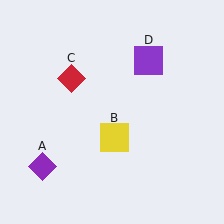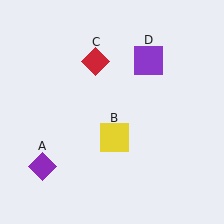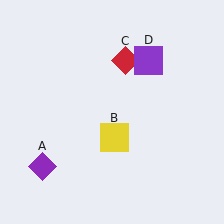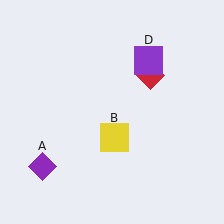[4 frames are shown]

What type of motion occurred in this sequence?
The red diamond (object C) rotated clockwise around the center of the scene.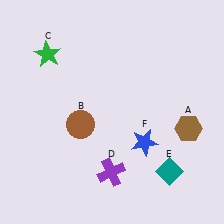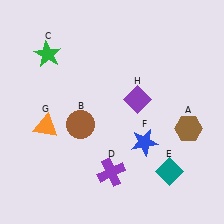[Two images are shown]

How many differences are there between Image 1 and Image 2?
There are 2 differences between the two images.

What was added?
An orange triangle (G), a purple diamond (H) were added in Image 2.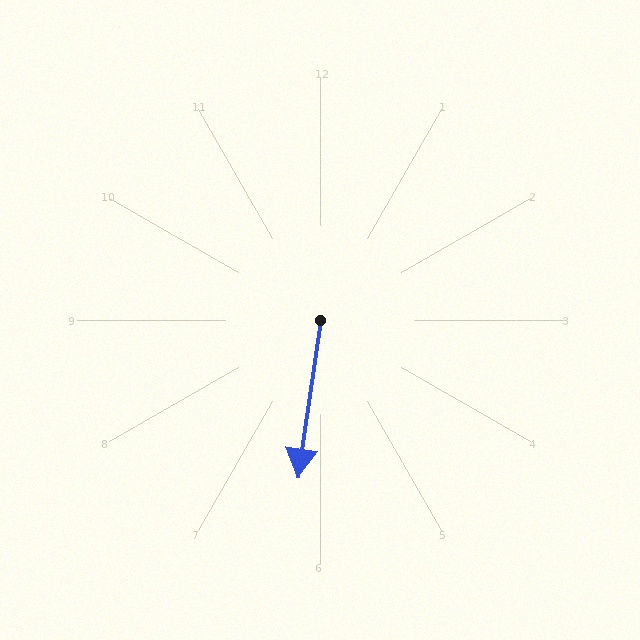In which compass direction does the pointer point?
South.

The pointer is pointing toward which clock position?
Roughly 6 o'clock.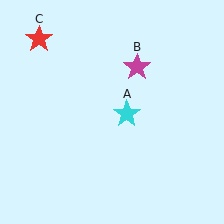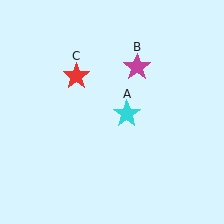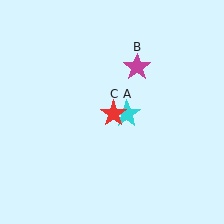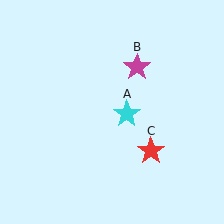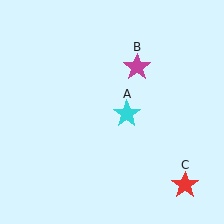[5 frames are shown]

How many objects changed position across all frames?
1 object changed position: red star (object C).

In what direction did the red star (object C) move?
The red star (object C) moved down and to the right.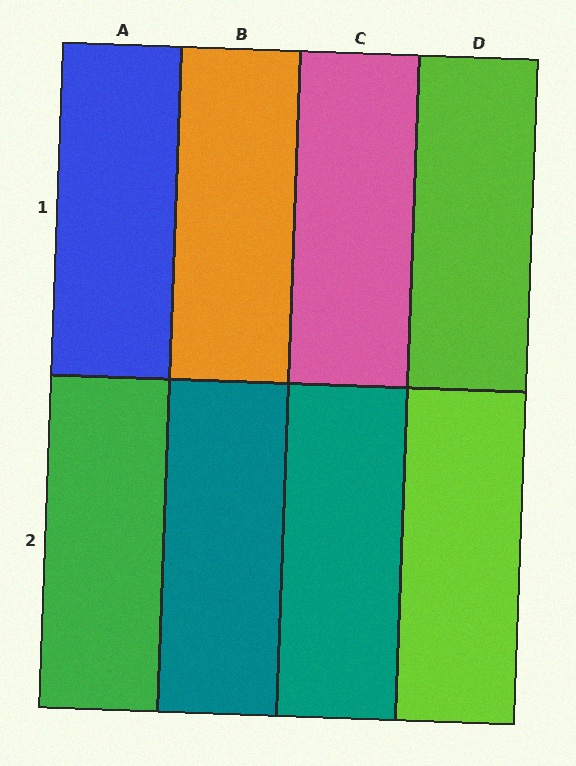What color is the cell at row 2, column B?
Teal.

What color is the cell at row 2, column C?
Teal.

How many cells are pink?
1 cell is pink.